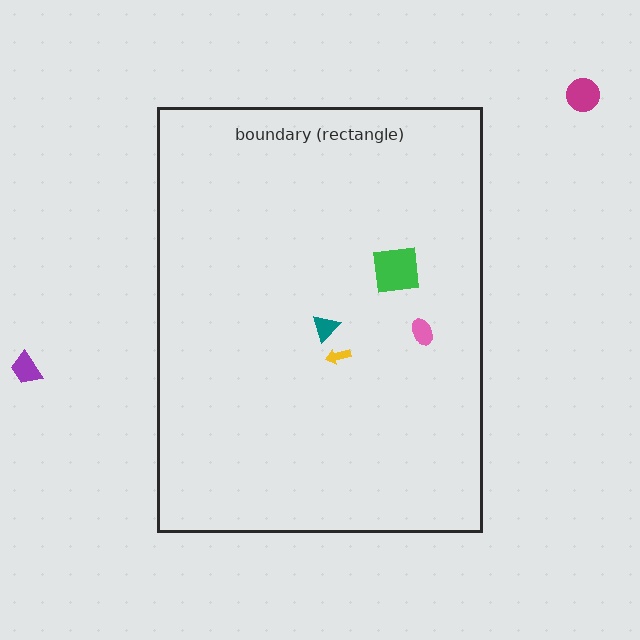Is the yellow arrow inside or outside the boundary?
Inside.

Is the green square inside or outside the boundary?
Inside.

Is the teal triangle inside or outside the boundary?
Inside.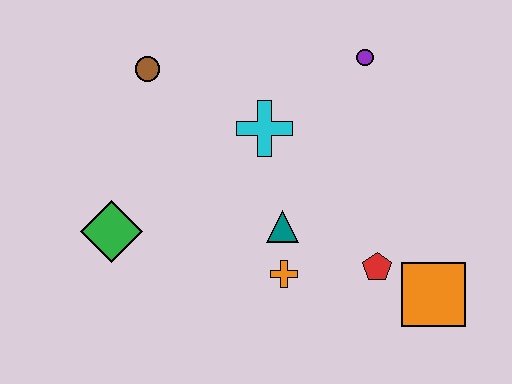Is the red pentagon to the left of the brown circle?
No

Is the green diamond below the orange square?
No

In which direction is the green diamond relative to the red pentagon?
The green diamond is to the left of the red pentagon.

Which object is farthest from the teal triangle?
The brown circle is farthest from the teal triangle.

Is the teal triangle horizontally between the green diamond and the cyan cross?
No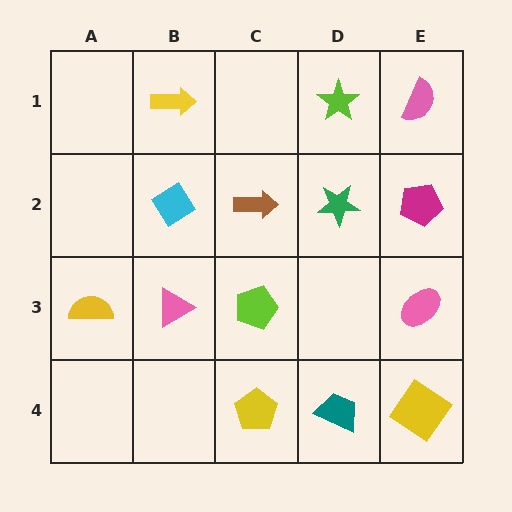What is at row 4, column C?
A yellow pentagon.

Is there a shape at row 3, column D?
No, that cell is empty.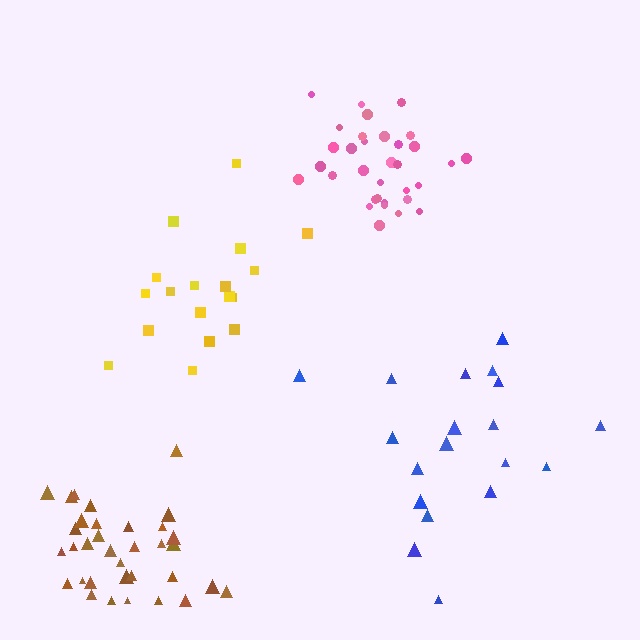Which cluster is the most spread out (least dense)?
Blue.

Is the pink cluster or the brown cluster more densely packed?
Pink.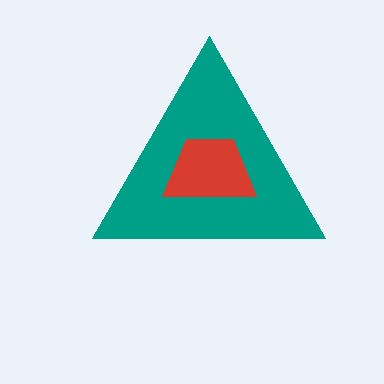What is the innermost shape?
The red trapezoid.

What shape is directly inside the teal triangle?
The red trapezoid.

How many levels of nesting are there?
2.